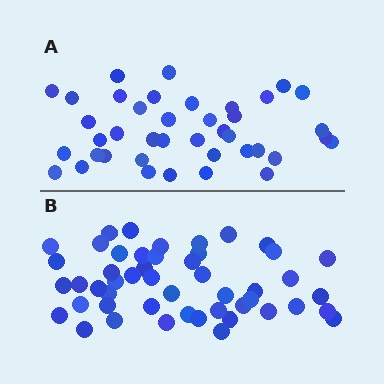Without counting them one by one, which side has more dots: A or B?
Region B (the bottom region) has more dots.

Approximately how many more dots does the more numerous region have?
Region B has roughly 8 or so more dots than region A.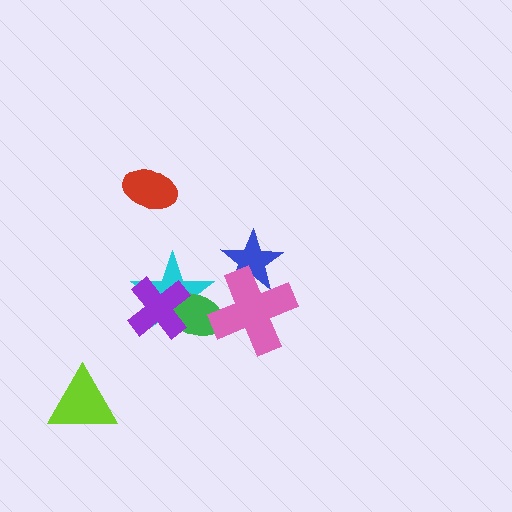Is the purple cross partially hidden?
No, no other shape covers it.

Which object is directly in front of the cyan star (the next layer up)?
The green ellipse is directly in front of the cyan star.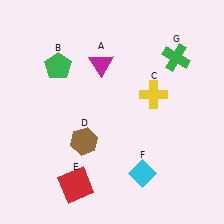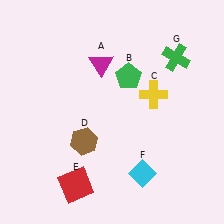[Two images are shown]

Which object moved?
The green pentagon (B) moved right.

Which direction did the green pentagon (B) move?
The green pentagon (B) moved right.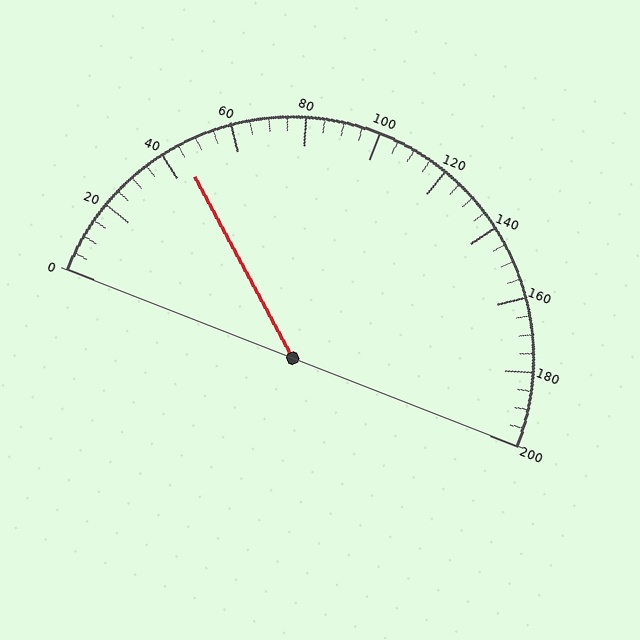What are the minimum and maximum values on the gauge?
The gauge ranges from 0 to 200.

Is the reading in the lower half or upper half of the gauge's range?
The reading is in the lower half of the range (0 to 200).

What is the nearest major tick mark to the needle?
The nearest major tick mark is 40.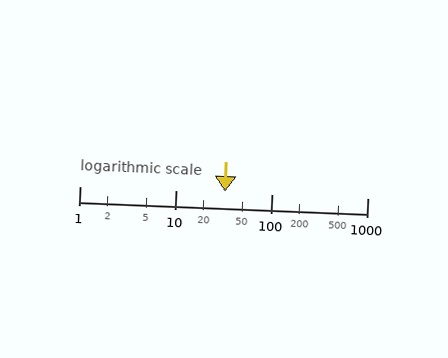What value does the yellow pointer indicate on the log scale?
The pointer indicates approximately 33.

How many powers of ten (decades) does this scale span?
The scale spans 3 decades, from 1 to 1000.